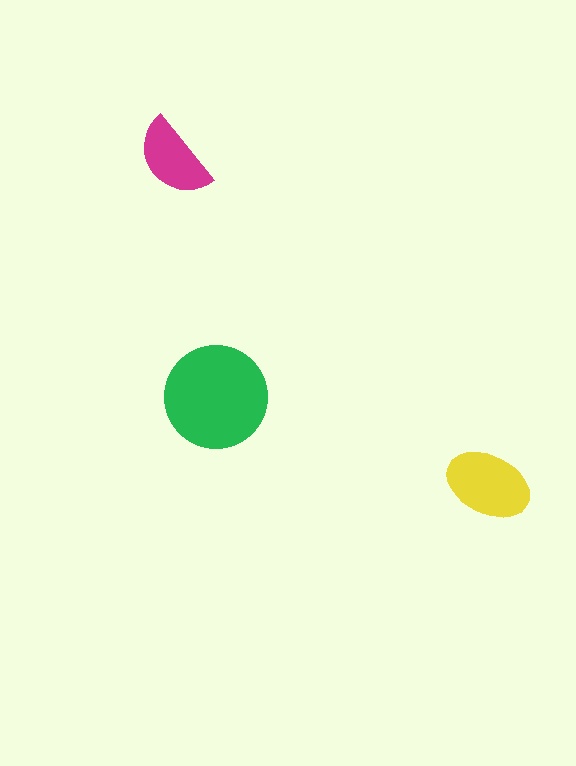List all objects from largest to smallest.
The green circle, the yellow ellipse, the magenta semicircle.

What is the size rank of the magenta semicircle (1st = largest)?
3rd.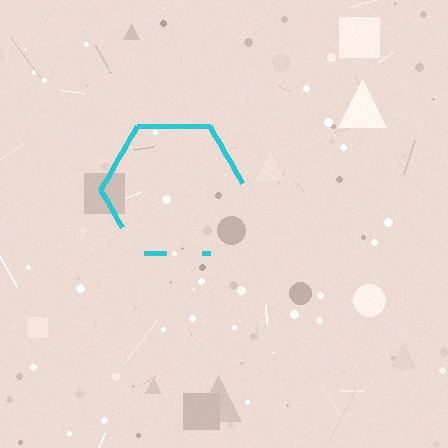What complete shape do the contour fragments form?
The contour fragments form a hexagon.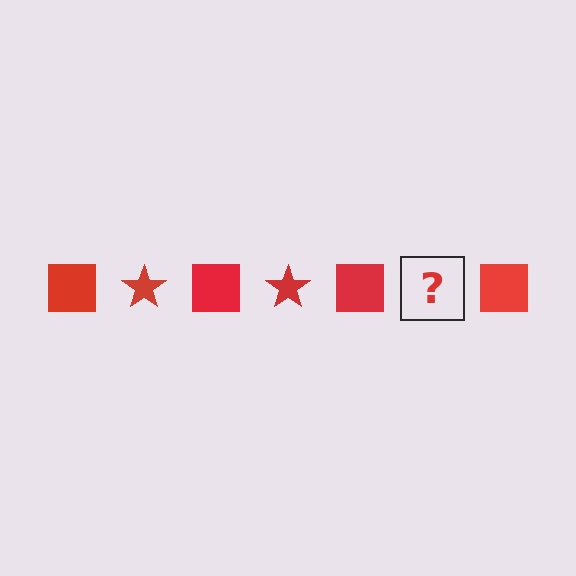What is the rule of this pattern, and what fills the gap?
The rule is that the pattern cycles through square, star shapes in red. The gap should be filled with a red star.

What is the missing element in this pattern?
The missing element is a red star.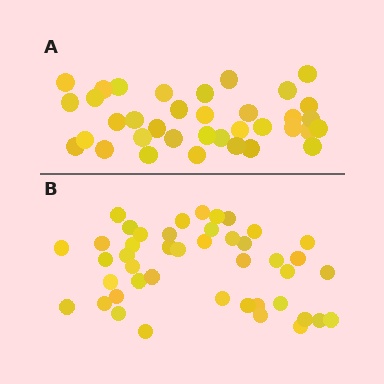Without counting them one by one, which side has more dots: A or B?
Region B (the bottom region) has more dots.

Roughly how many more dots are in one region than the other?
Region B has roughly 8 or so more dots than region A.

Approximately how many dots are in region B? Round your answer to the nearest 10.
About 40 dots. (The exact count is 44, which rounds to 40.)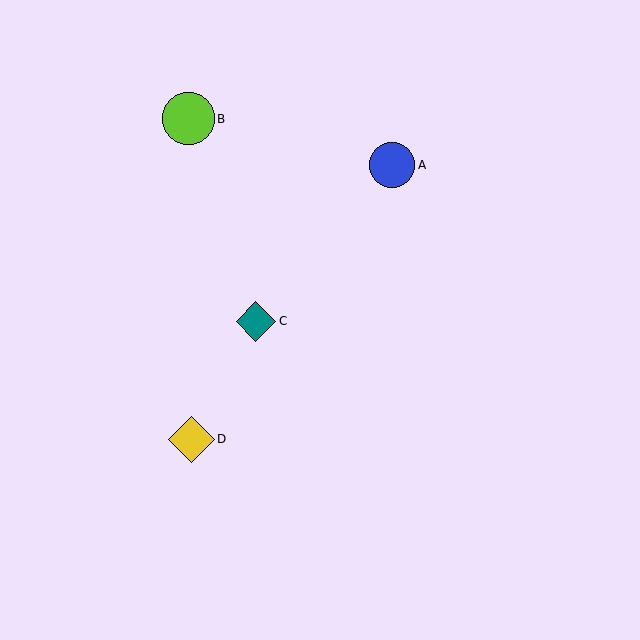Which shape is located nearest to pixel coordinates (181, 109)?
The lime circle (labeled B) at (188, 119) is nearest to that location.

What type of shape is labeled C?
Shape C is a teal diamond.